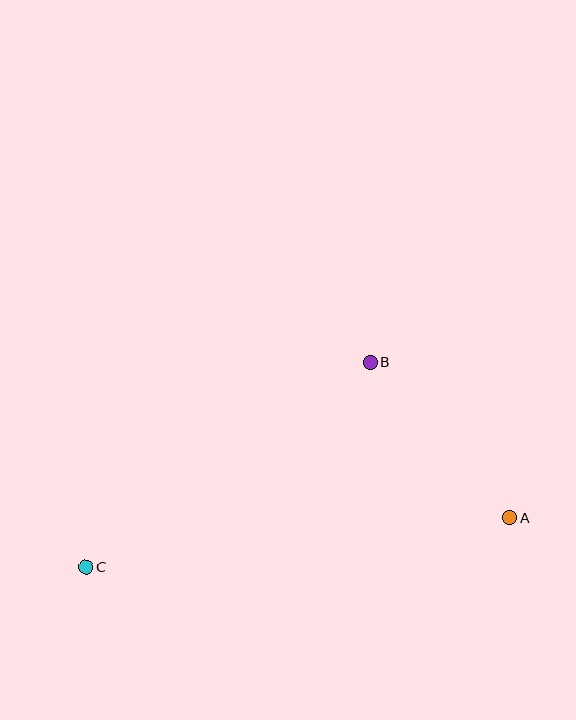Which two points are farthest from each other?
Points A and C are farthest from each other.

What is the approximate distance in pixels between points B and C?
The distance between B and C is approximately 350 pixels.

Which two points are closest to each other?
Points A and B are closest to each other.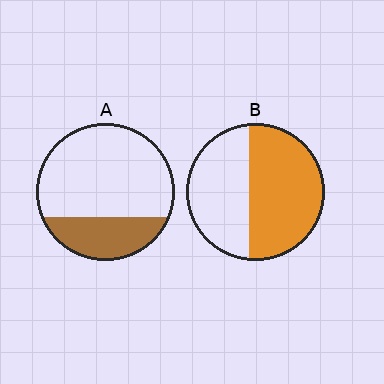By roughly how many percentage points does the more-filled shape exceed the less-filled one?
By roughly 30 percentage points (B over A).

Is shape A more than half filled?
No.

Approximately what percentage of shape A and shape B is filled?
A is approximately 25% and B is approximately 55%.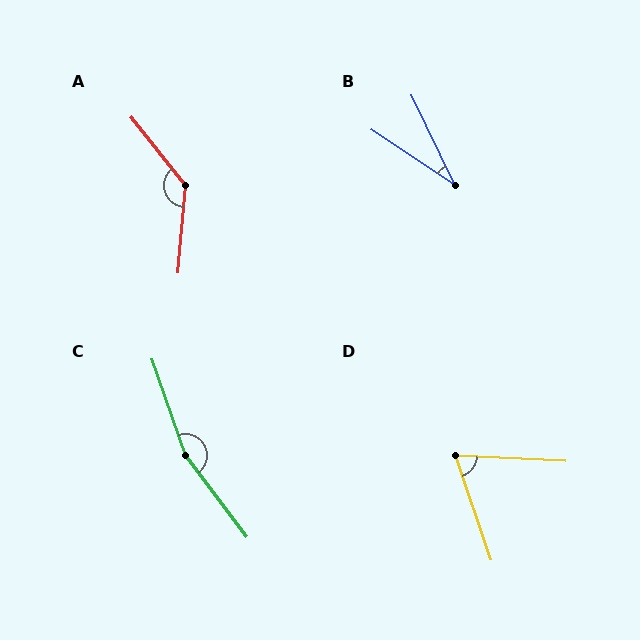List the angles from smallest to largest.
B (31°), D (68°), A (137°), C (162°).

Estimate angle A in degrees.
Approximately 137 degrees.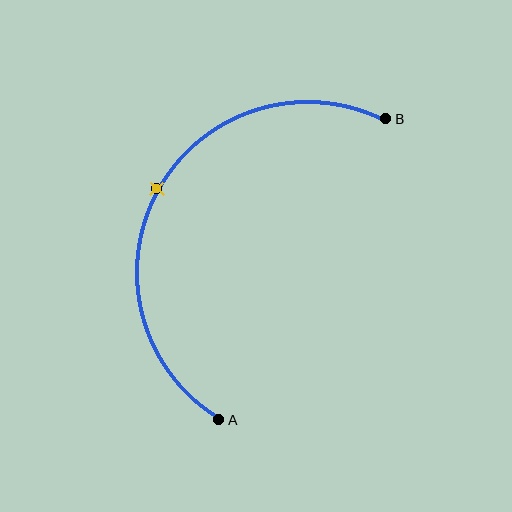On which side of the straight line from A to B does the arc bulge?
The arc bulges to the left of the straight line connecting A and B.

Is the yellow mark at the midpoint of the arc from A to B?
Yes. The yellow mark lies on the arc at equal arc-length from both A and B — it is the arc midpoint.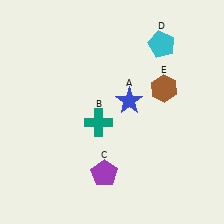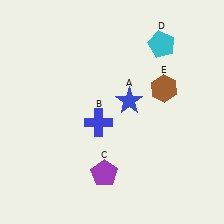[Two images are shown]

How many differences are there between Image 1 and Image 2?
There is 1 difference between the two images.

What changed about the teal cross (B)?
In Image 1, B is teal. In Image 2, it changed to blue.